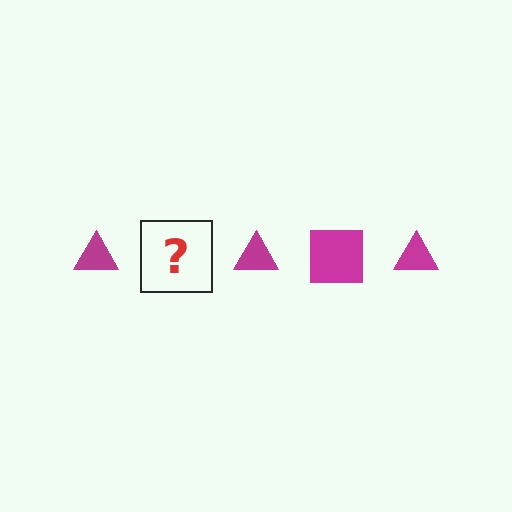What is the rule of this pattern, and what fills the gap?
The rule is that the pattern cycles through triangle, square shapes in magenta. The gap should be filled with a magenta square.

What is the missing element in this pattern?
The missing element is a magenta square.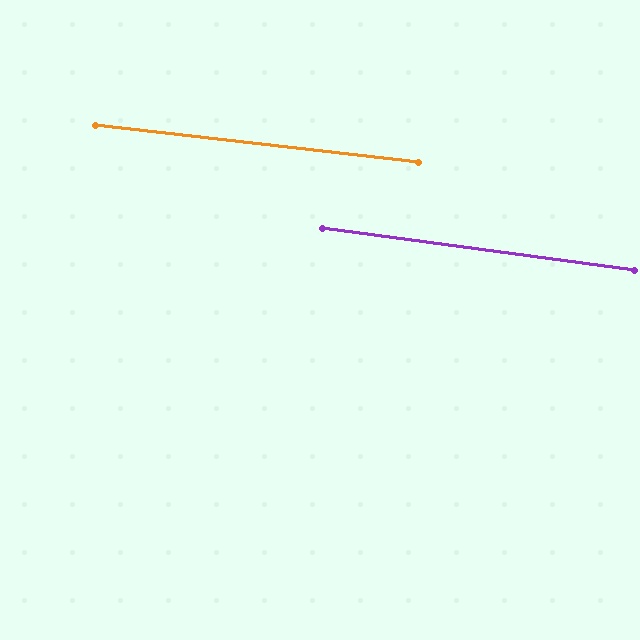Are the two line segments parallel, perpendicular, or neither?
Parallel — their directions differ by only 1.0°.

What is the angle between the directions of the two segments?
Approximately 1 degree.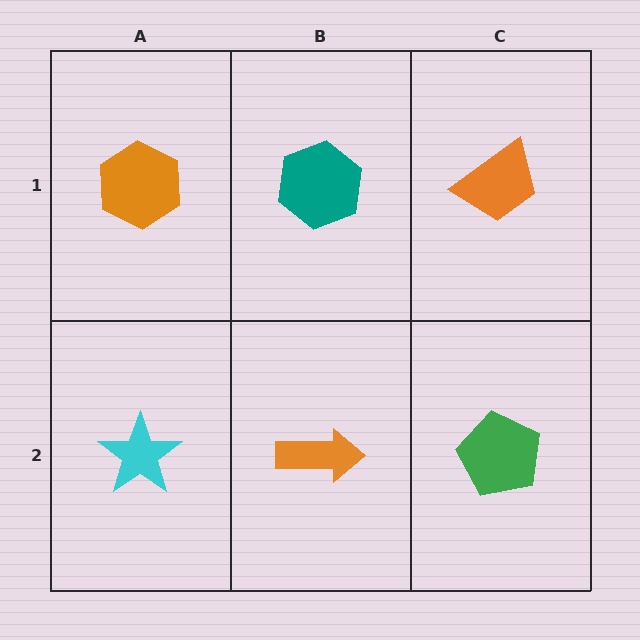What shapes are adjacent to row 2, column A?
An orange hexagon (row 1, column A), an orange arrow (row 2, column B).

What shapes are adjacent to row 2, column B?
A teal hexagon (row 1, column B), a cyan star (row 2, column A), a green pentagon (row 2, column C).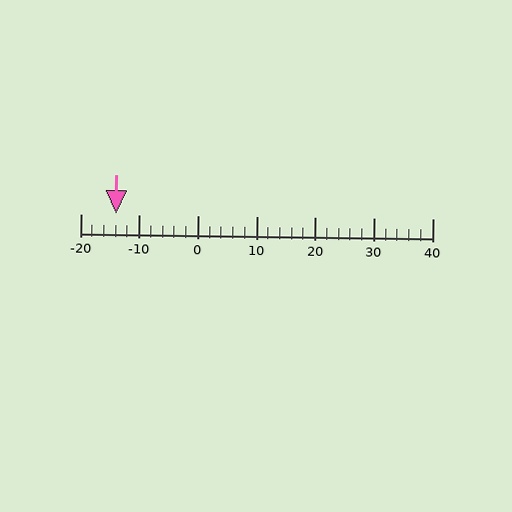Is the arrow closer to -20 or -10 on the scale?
The arrow is closer to -10.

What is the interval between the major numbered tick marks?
The major tick marks are spaced 10 units apart.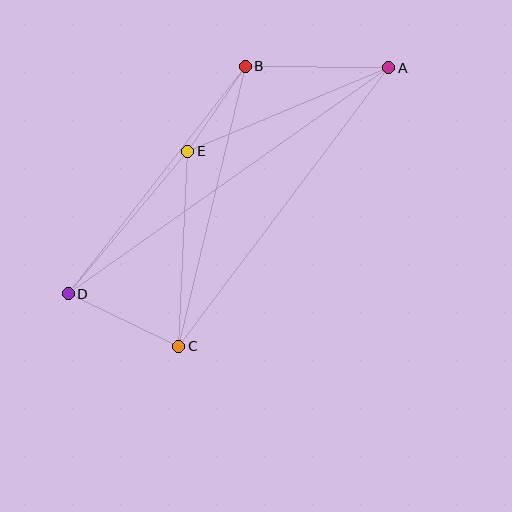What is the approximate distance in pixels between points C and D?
The distance between C and D is approximately 122 pixels.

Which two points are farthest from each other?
Points A and D are farthest from each other.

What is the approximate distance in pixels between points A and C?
The distance between A and C is approximately 349 pixels.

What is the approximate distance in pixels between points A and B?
The distance between A and B is approximately 144 pixels.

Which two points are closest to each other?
Points B and E are closest to each other.